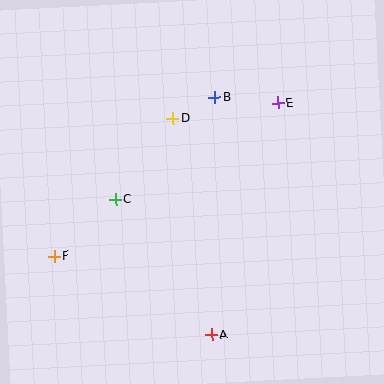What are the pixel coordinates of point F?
Point F is at (54, 257).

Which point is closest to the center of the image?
Point D at (173, 119) is closest to the center.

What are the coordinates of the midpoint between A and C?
The midpoint between A and C is at (163, 267).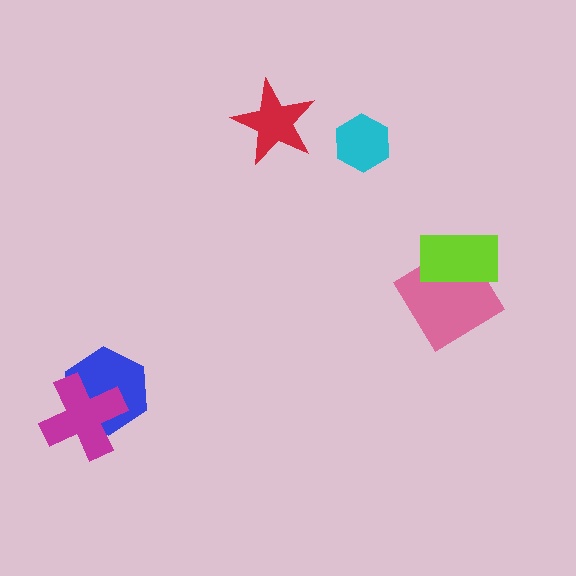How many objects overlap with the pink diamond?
1 object overlaps with the pink diamond.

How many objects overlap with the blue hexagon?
1 object overlaps with the blue hexagon.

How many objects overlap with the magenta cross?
1 object overlaps with the magenta cross.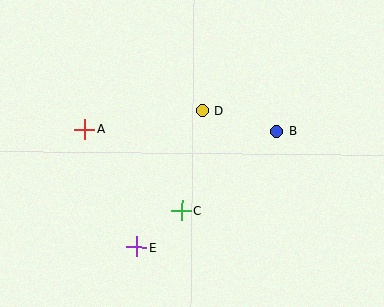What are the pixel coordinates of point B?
Point B is at (277, 131).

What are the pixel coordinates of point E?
Point E is at (137, 247).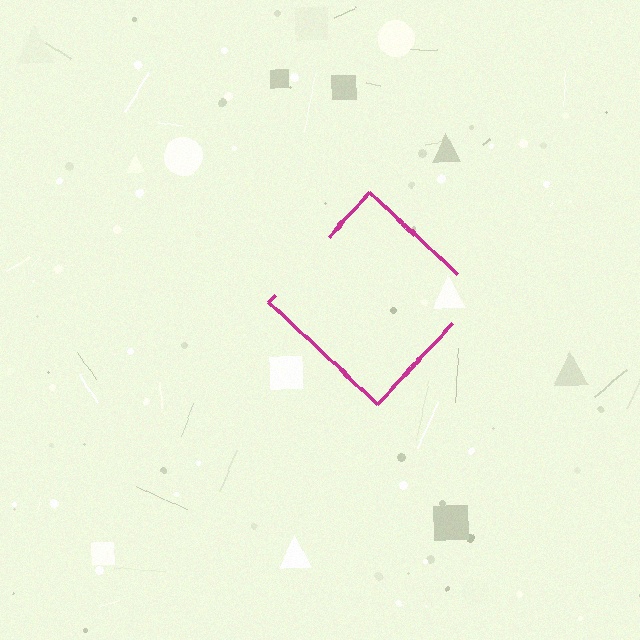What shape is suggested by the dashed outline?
The dashed outline suggests a diamond.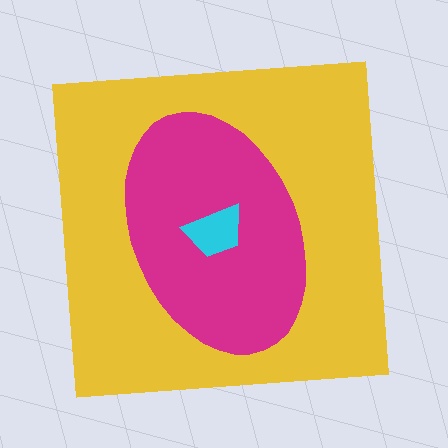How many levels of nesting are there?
3.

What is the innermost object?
The cyan trapezoid.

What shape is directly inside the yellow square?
The magenta ellipse.